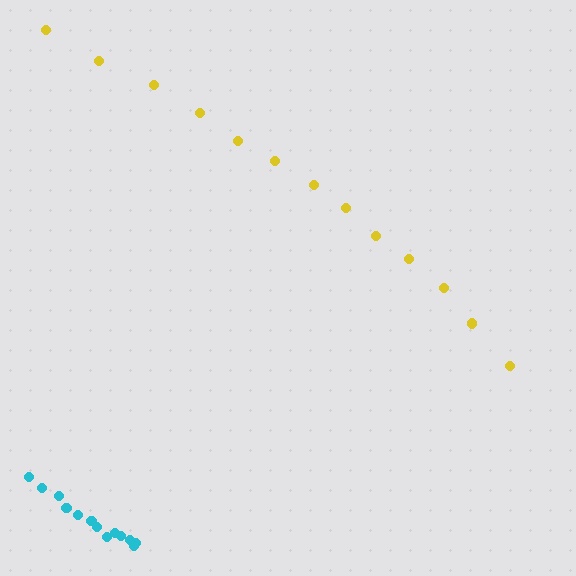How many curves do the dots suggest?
There are 2 distinct paths.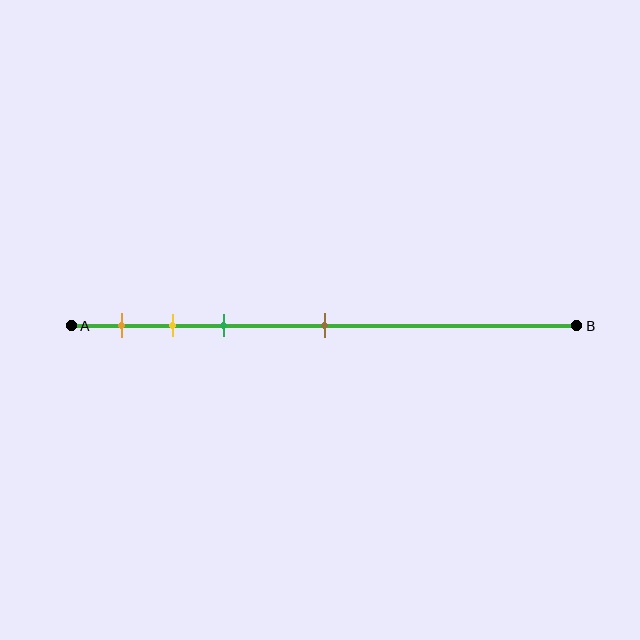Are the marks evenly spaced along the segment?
No, the marks are not evenly spaced.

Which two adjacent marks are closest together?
The yellow and green marks are the closest adjacent pair.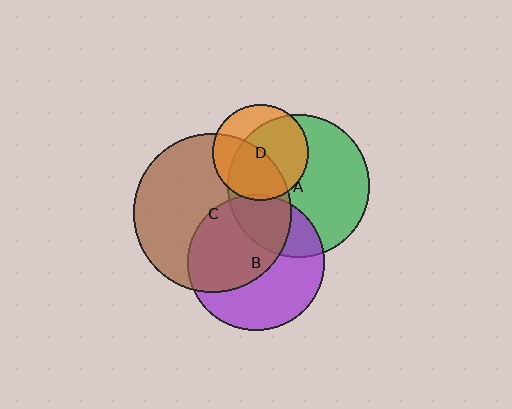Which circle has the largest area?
Circle C (brown).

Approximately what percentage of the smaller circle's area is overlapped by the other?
Approximately 25%.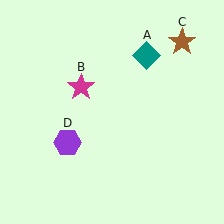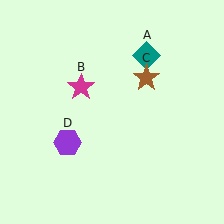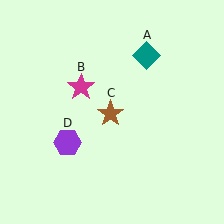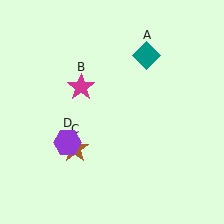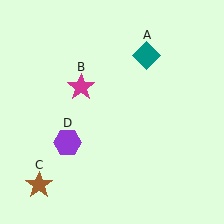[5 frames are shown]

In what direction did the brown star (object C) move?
The brown star (object C) moved down and to the left.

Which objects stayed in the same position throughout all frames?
Teal diamond (object A) and magenta star (object B) and purple hexagon (object D) remained stationary.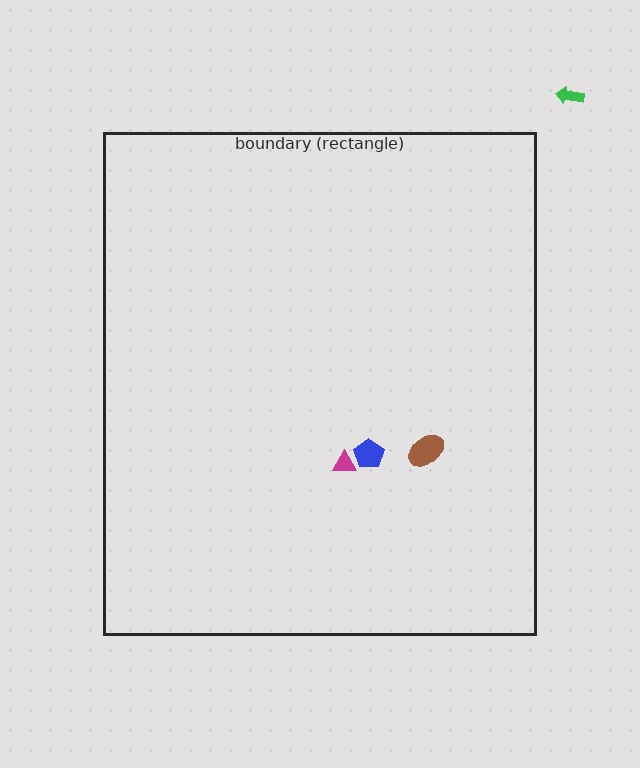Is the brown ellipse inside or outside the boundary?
Inside.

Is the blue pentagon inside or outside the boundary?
Inside.